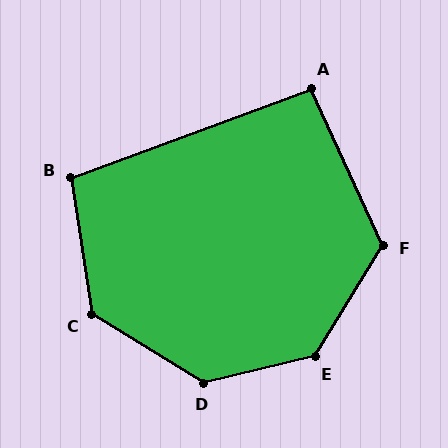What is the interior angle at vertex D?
Approximately 135 degrees (obtuse).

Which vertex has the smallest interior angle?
A, at approximately 95 degrees.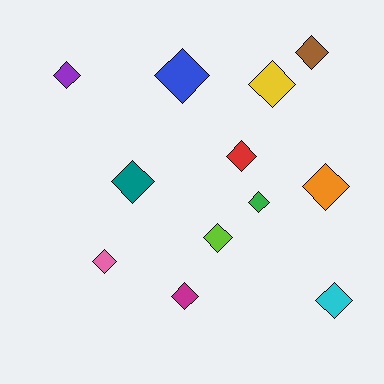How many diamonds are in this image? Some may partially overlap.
There are 12 diamonds.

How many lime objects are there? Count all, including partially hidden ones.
There is 1 lime object.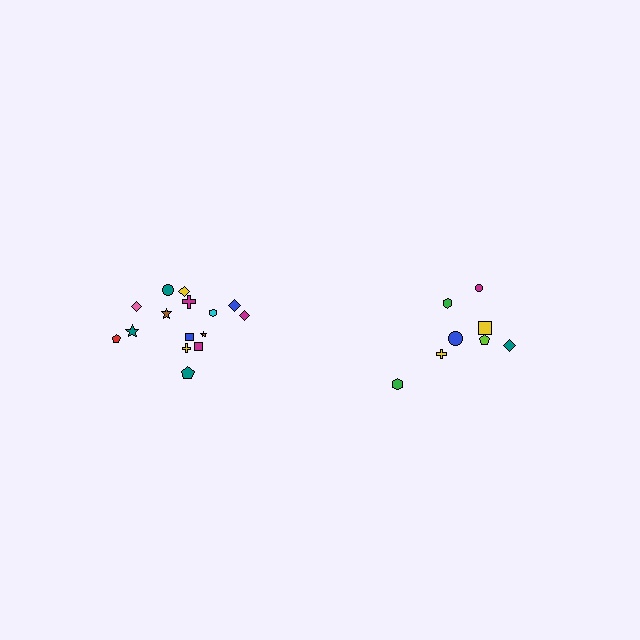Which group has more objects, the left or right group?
The left group.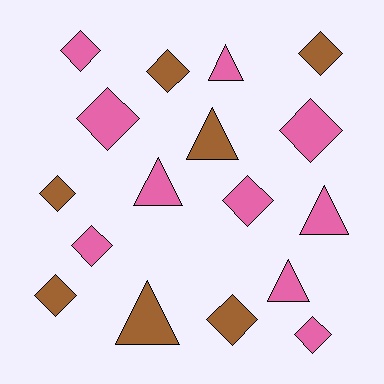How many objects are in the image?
There are 17 objects.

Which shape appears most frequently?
Diamond, with 11 objects.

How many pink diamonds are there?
There are 6 pink diamonds.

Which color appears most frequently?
Pink, with 10 objects.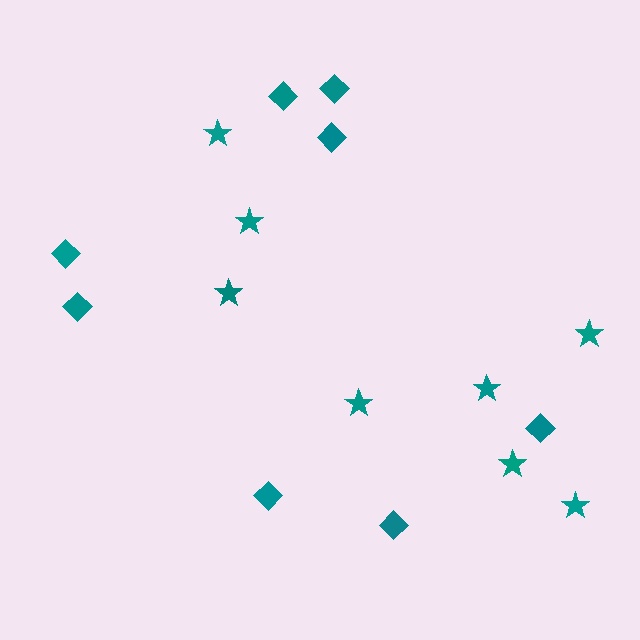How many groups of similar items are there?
There are 2 groups: one group of diamonds (8) and one group of stars (8).